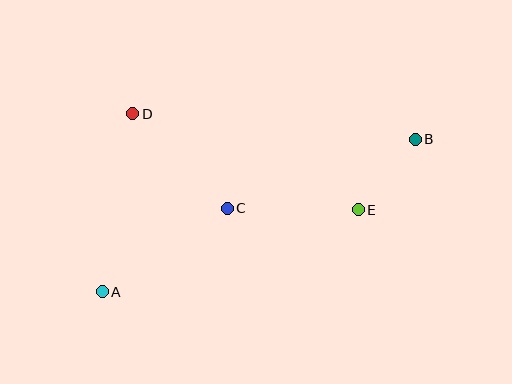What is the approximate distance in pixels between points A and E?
The distance between A and E is approximately 269 pixels.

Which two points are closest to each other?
Points B and E are closest to each other.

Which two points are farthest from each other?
Points A and B are farthest from each other.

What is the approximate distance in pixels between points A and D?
The distance between A and D is approximately 181 pixels.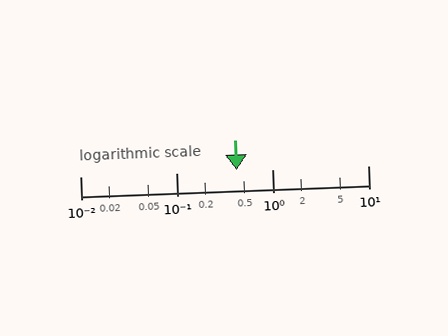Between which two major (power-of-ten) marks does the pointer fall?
The pointer is between 0.1 and 1.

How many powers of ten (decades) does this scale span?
The scale spans 3 decades, from 0.01 to 10.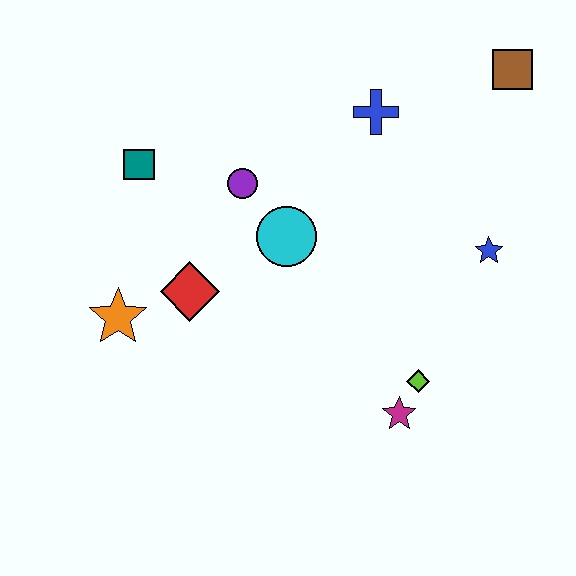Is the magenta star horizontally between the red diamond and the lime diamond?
Yes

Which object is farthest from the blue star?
The orange star is farthest from the blue star.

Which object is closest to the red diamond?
The orange star is closest to the red diamond.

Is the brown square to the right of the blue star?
Yes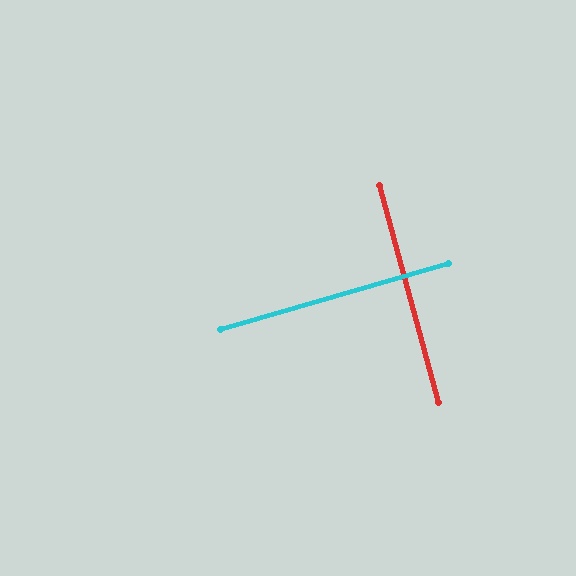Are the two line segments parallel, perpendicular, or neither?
Perpendicular — they meet at approximately 89°.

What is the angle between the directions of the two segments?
Approximately 89 degrees.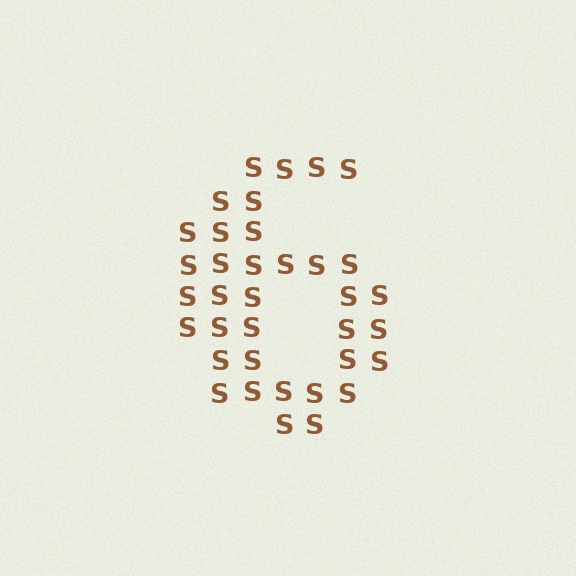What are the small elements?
The small elements are letter S's.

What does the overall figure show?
The overall figure shows the digit 6.